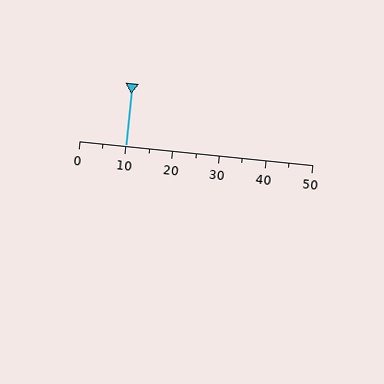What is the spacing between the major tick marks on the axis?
The major ticks are spaced 10 apart.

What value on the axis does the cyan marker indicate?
The marker indicates approximately 10.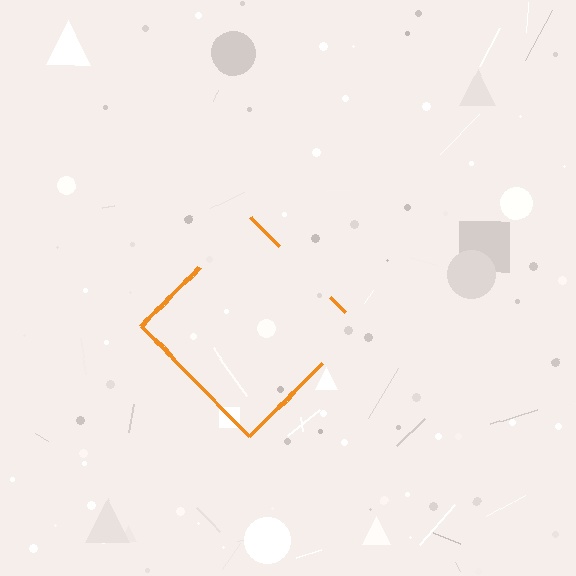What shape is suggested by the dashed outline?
The dashed outline suggests a diamond.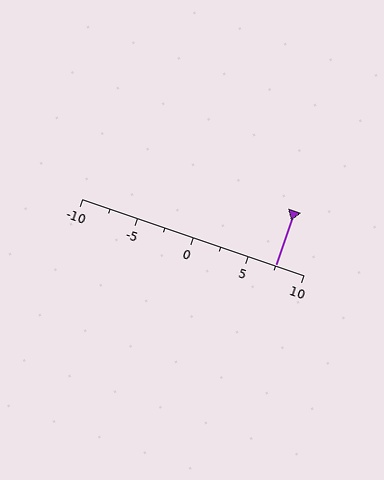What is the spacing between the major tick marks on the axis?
The major ticks are spaced 5 apart.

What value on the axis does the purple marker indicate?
The marker indicates approximately 7.5.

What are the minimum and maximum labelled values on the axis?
The axis runs from -10 to 10.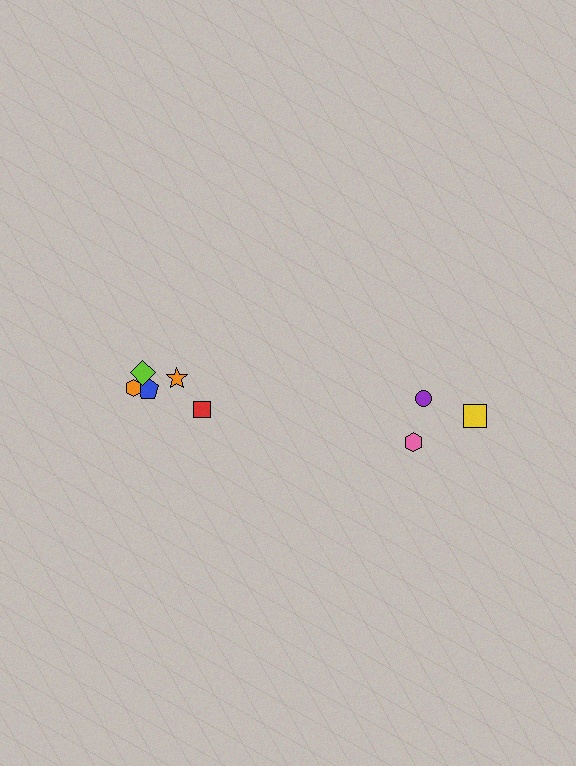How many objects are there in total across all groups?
There are 8 objects.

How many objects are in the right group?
There are 3 objects.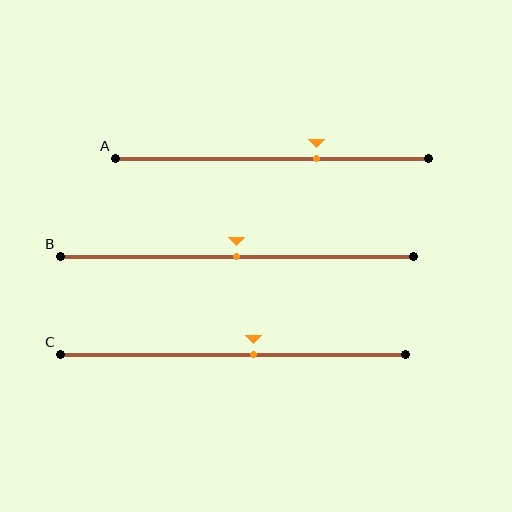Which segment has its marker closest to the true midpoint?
Segment B has its marker closest to the true midpoint.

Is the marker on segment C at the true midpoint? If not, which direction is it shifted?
No, the marker on segment C is shifted to the right by about 6% of the segment length.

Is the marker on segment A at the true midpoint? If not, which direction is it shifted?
No, the marker on segment A is shifted to the right by about 14% of the segment length.